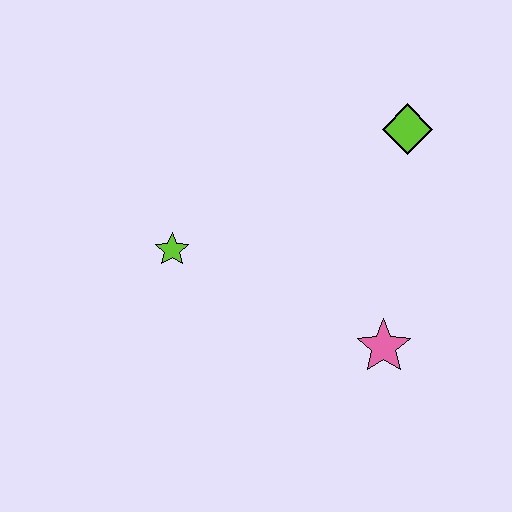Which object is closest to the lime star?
The pink star is closest to the lime star.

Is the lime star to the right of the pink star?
No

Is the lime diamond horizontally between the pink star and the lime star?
No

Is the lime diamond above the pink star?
Yes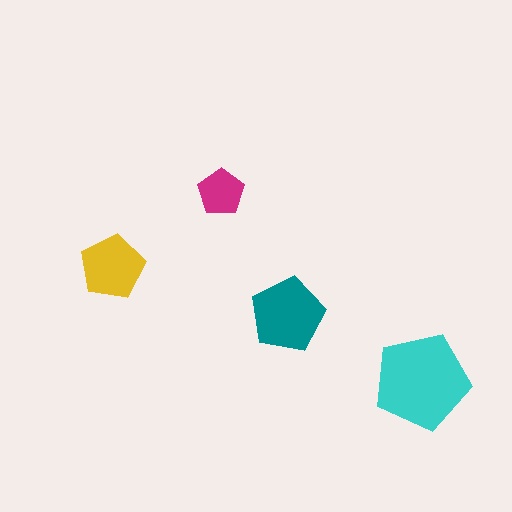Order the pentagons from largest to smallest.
the cyan one, the teal one, the yellow one, the magenta one.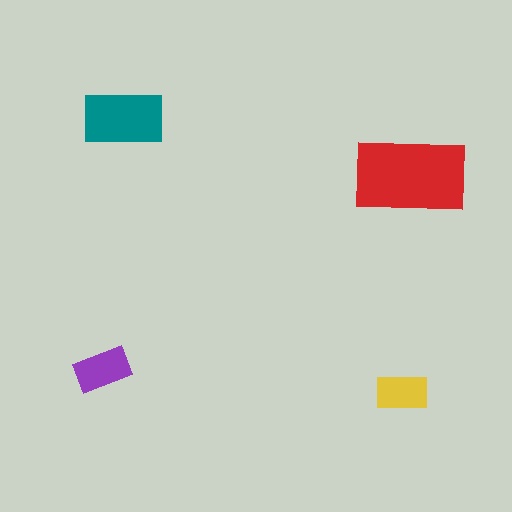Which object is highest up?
The teal rectangle is topmost.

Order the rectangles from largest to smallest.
the red one, the teal one, the purple one, the yellow one.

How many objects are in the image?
There are 4 objects in the image.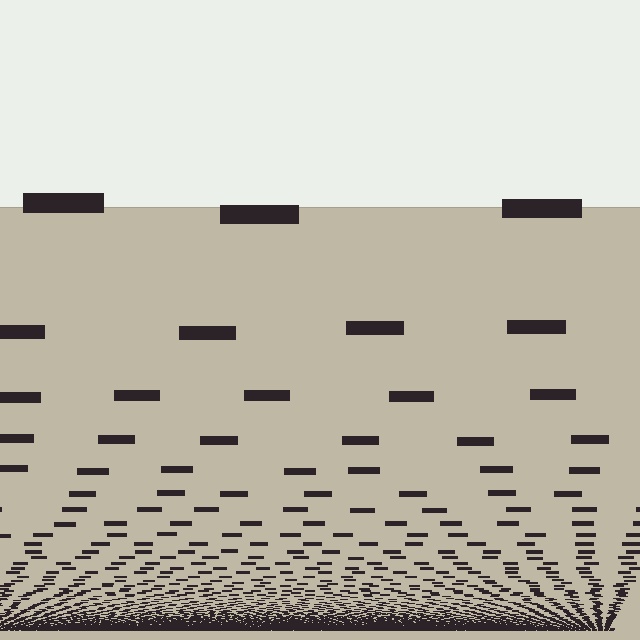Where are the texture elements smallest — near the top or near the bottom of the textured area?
Near the bottom.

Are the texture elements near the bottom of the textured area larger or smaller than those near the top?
Smaller. The gradient is inverted — elements near the bottom are smaller and denser.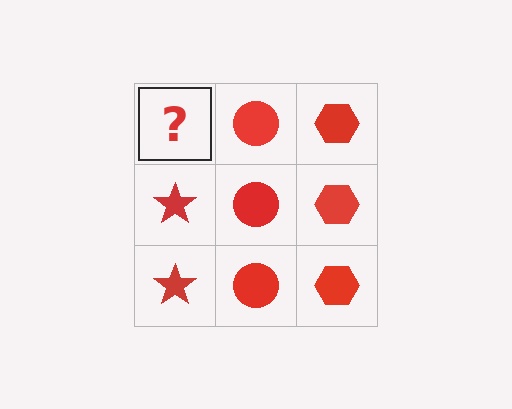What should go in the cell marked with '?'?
The missing cell should contain a red star.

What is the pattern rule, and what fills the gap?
The rule is that each column has a consistent shape. The gap should be filled with a red star.